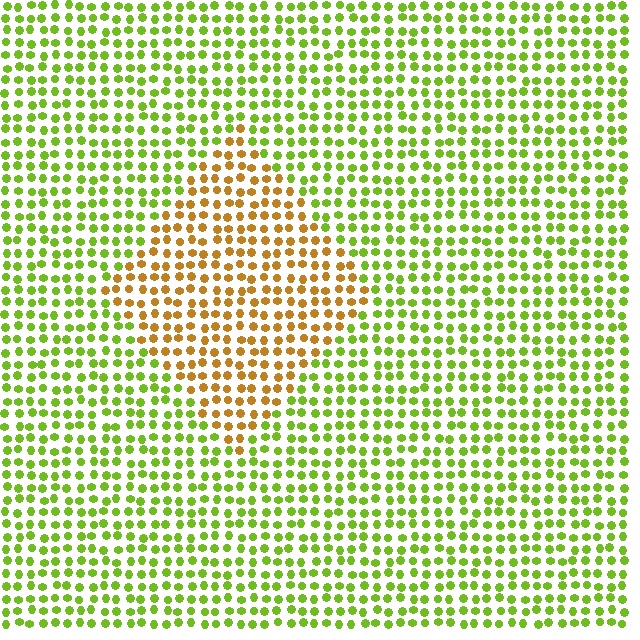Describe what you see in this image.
The image is filled with small lime elements in a uniform arrangement. A diamond-shaped region is visible where the elements are tinted to a slightly different hue, forming a subtle color boundary.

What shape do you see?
I see a diamond.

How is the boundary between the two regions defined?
The boundary is defined purely by a slight shift in hue (about 54 degrees). Spacing, size, and orientation are identical on both sides.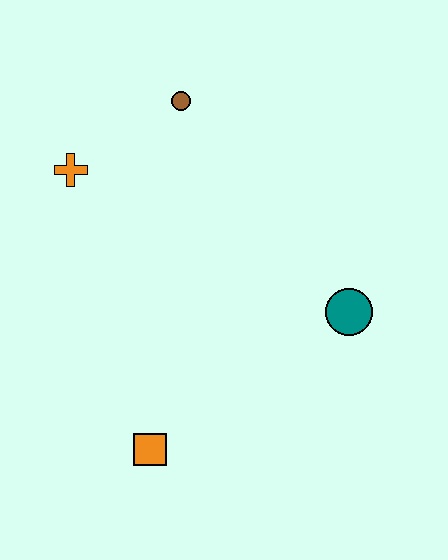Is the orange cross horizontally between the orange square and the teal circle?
No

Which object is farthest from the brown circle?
The orange square is farthest from the brown circle.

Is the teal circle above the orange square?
Yes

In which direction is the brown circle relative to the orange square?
The brown circle is above the orange square.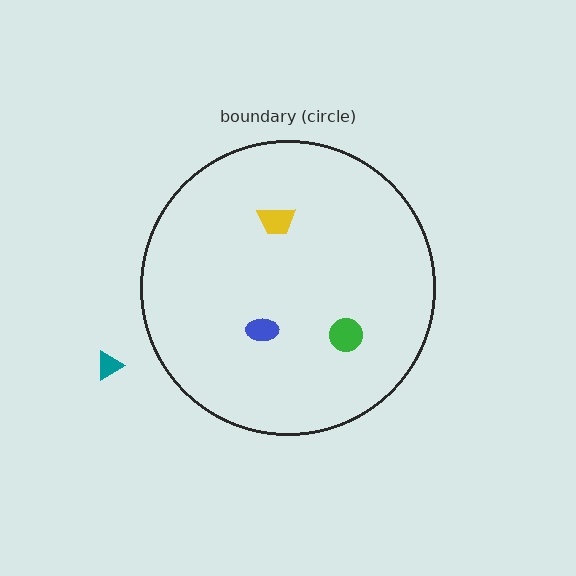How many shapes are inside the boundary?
3 inside, 1 outside.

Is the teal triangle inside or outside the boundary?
Outside.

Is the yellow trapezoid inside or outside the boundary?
Inside.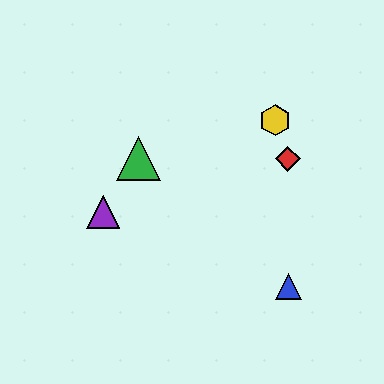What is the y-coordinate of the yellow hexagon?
The yellow hexagon is at y≈120.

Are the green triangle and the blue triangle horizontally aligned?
No, the green triangle is at y≈159 and the blue triangle is at y≈287.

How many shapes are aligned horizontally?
2 shapes (the red diamond, the green triangle) are aligned horizontally.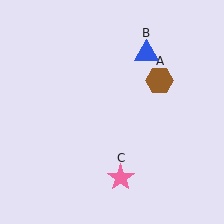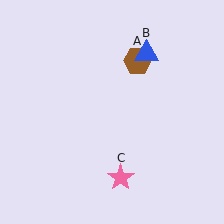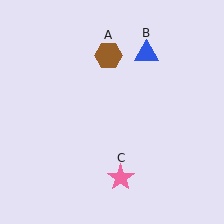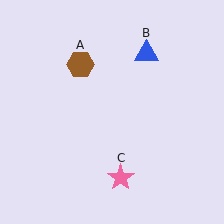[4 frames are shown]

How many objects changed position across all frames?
1 object changed position: brown hexagon (object A).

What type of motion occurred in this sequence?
The brown hexagon (object A) rotated counterclockwise around the center of the scene.